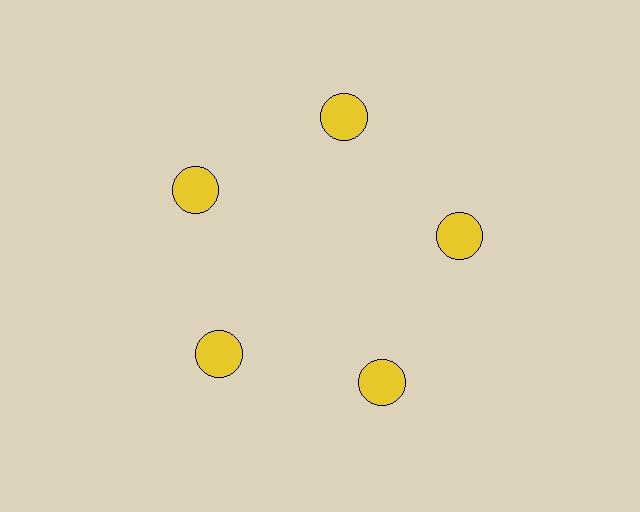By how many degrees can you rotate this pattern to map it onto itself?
The pattern maps onto itself every 72 degrees of rotation.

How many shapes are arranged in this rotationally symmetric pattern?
There are 5 shapes, arranged in 5 groups of 1.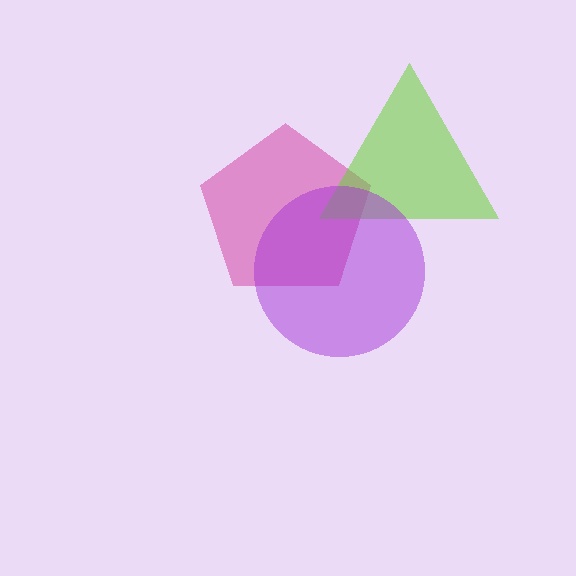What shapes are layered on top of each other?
The layered shapes are: a magenta pentagon, a lime triangle, a purple circle.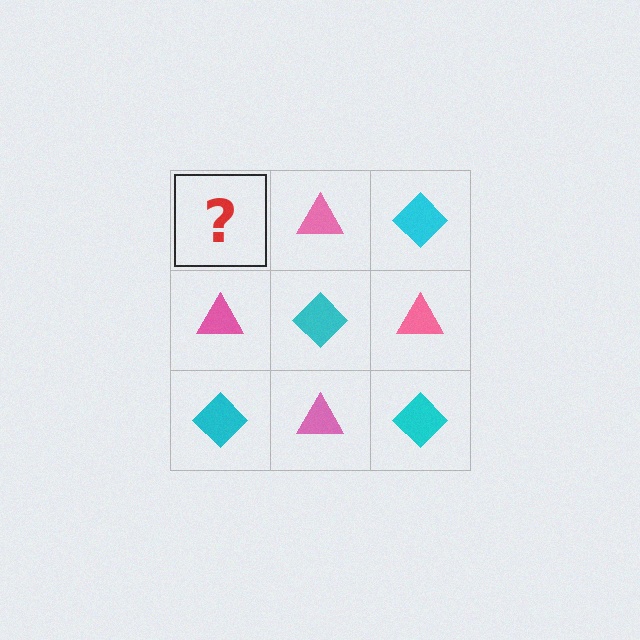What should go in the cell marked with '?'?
The missing cell should contain a cyan diamond.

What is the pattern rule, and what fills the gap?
The rule is that it alternates cyan diamond and pink triangle in a checkerboard pattern. The gap should be filled with a cyan diamond.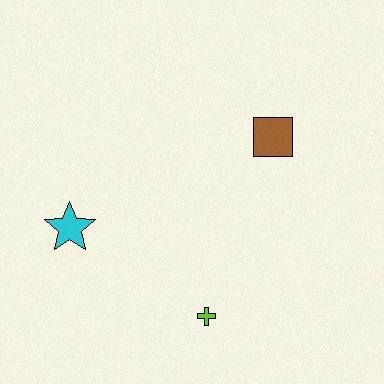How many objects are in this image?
There are 3 objects.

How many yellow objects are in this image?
There are no yellow objects.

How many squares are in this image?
There is 1 square.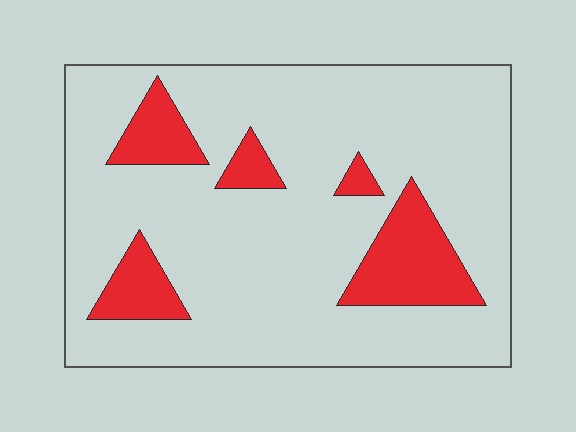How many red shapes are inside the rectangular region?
5.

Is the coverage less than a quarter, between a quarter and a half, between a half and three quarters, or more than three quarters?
Less than a quarter.